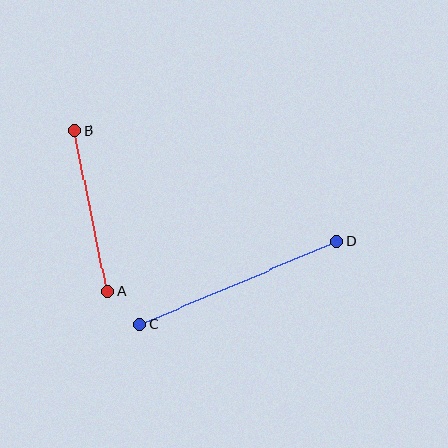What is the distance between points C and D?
The distance is approximately 214 pixels.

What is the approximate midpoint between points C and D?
The midpoint is at approximately (238, 283) pixels.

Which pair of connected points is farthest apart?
Points C and D are farthest apart.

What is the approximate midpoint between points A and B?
The midpoint is at approximately (91, 211) pixels.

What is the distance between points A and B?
The distance is approximately 164 pixels.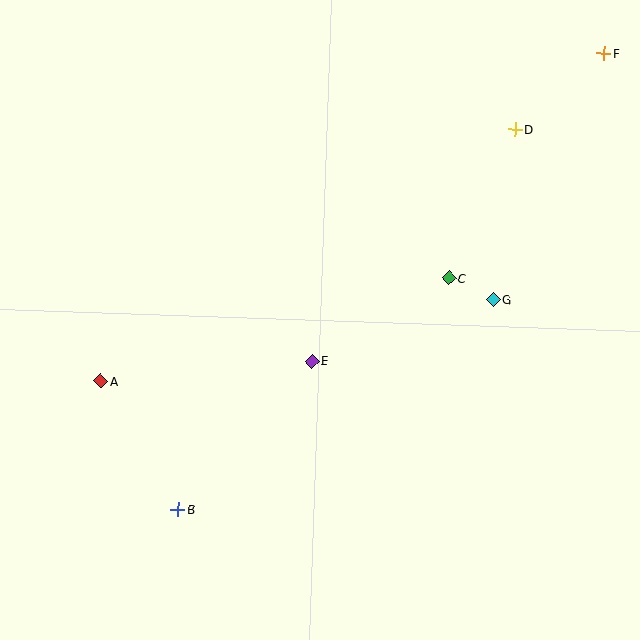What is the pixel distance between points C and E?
The distance between C and E is 160 pixels.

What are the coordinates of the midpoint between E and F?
The midpoint between E and F is at (458, 207).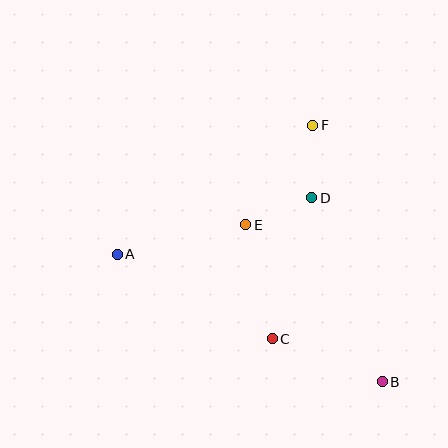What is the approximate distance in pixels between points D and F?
The distance between D and F is approximately 72 pixels.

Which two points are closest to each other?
Points D and E are closest to each other.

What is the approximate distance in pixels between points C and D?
The distance between C and D is approximately 147 pixels.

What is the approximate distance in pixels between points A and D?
The distance between A and D is approximately 203 pixels.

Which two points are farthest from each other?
Points A and B are farthest from each other.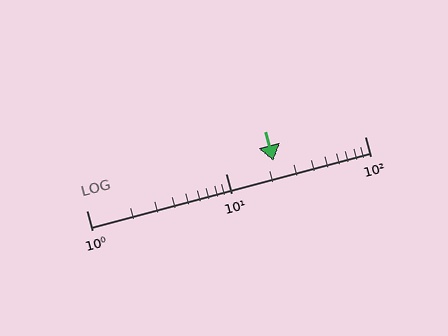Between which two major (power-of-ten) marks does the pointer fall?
The pointer is between 10 and 100.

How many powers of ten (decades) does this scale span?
The scale spans 2 decades, from 1 to 100.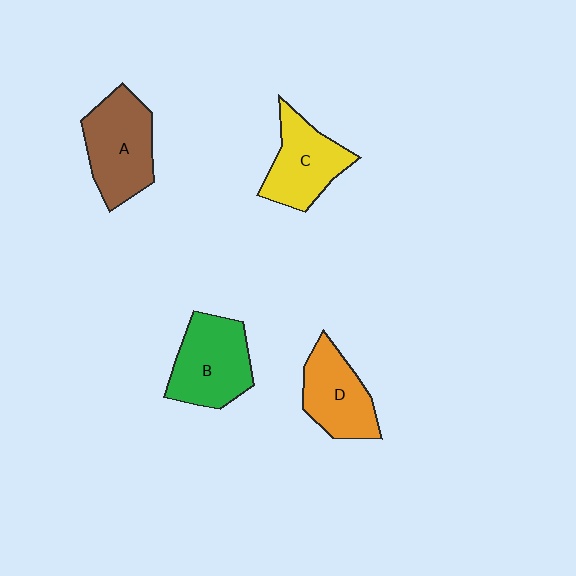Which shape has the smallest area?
Shape D (orange).